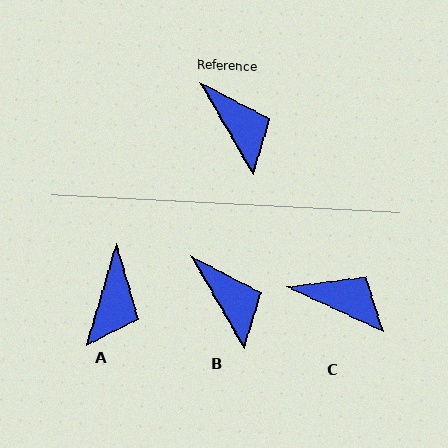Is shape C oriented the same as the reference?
No, it is off by about 35 degrees.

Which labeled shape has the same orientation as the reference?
B.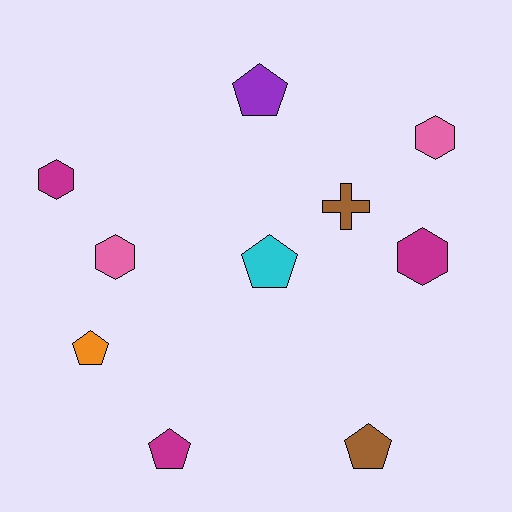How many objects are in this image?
There are 10 objects.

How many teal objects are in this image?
There are no teal objects.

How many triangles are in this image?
There are no triangles.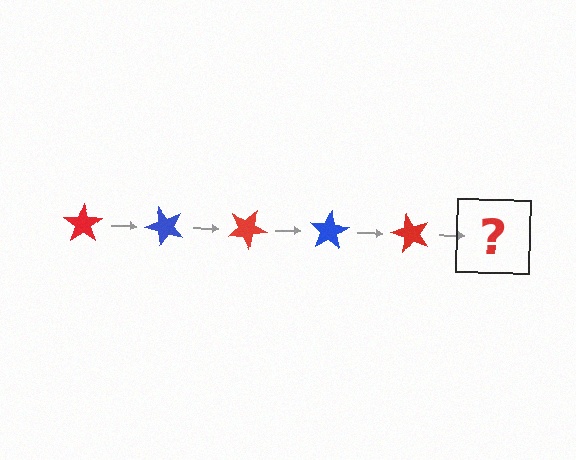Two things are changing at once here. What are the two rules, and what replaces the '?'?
The two rules are that it rotates 50 degrees each step and the color cycles through red and blue. The '?' should be a blue star, rotated 250 degrees from the start.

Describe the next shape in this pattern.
It should be a blue star, rotated 250 degrees from the start.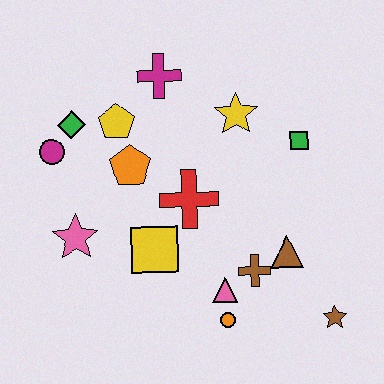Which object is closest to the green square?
The yellow star is closest to the green square.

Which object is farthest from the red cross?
The brown star is farthest from the red cross.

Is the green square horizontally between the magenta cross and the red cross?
No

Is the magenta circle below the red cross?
No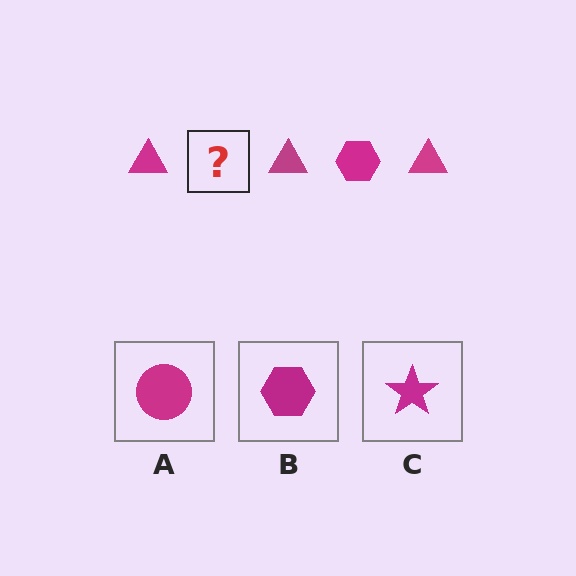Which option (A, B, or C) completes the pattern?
B.